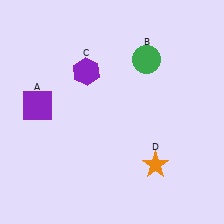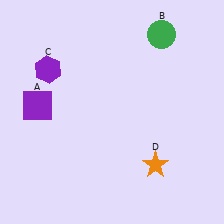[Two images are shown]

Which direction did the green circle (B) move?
The green circle (B) moved up.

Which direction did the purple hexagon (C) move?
The purple hexagon (C) moved left.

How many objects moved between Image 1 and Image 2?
2 objects moved between the two images.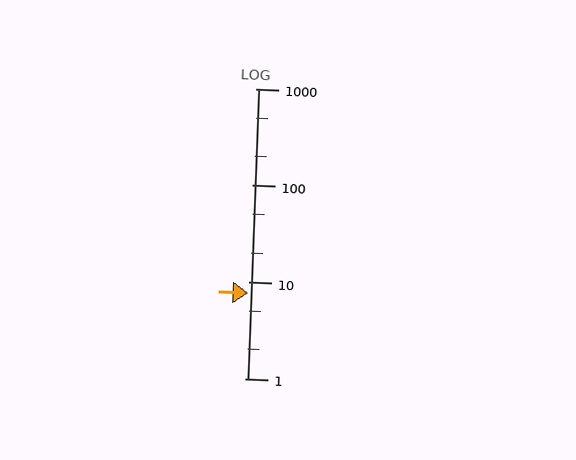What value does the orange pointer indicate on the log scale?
The pointer indicates approximately 7.6.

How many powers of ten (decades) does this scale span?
The scale spans 3 decades, from 1 to 1000.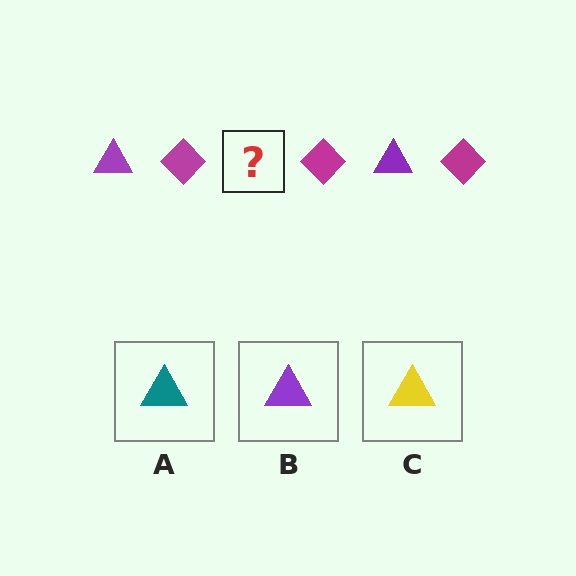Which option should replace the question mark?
Option B.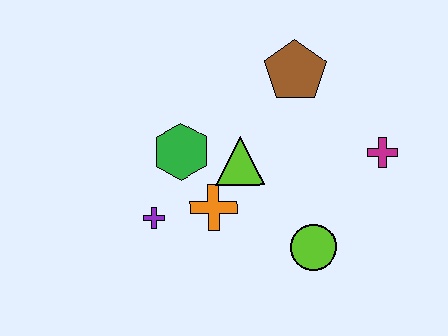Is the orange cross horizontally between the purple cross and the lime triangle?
Yes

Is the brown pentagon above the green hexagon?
Yes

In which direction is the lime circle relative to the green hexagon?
The lime circle is to the right of the green hexagon.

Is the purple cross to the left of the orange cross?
Yes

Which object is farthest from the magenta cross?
The purple cross is farthest from the magenta cross.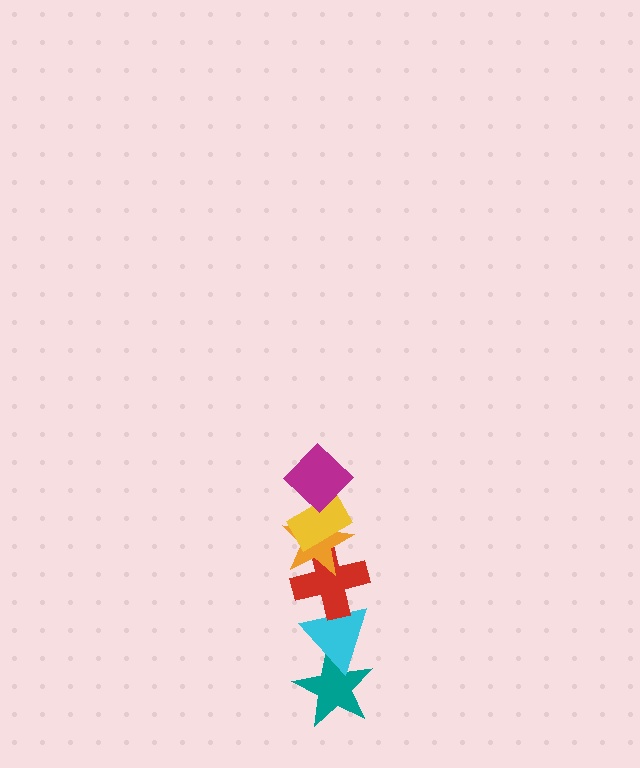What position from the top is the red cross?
The red cross is 4th from the top.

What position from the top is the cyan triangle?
The cyan triangle is 5th from the top.